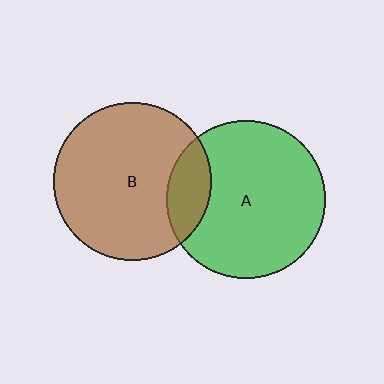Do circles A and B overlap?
Yes.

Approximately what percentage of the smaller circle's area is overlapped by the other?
Approximately 15%.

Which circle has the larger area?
Circle A (green).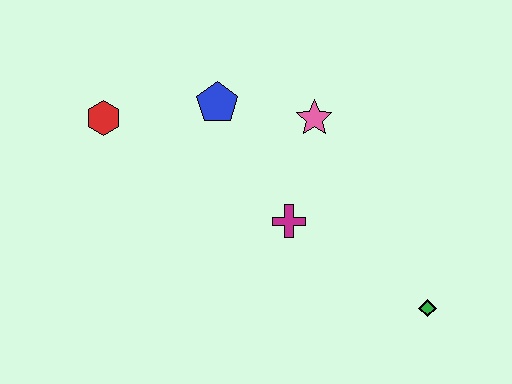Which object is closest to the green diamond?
The magenta cross is closest to the green diamond.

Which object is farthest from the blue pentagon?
The green diamond is farthest from the blue pentagon.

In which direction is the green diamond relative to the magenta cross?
The green diamond is to the right of the magenta cross.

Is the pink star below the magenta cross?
No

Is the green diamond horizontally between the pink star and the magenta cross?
No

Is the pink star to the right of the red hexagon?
Yes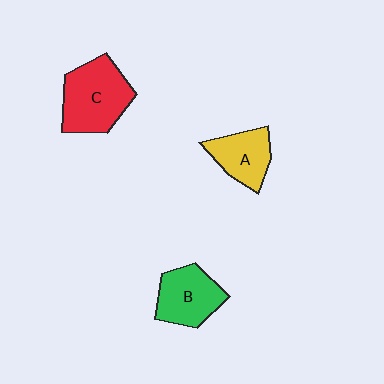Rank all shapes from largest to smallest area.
From largest to smallest: C (red), B (green), A (yellow).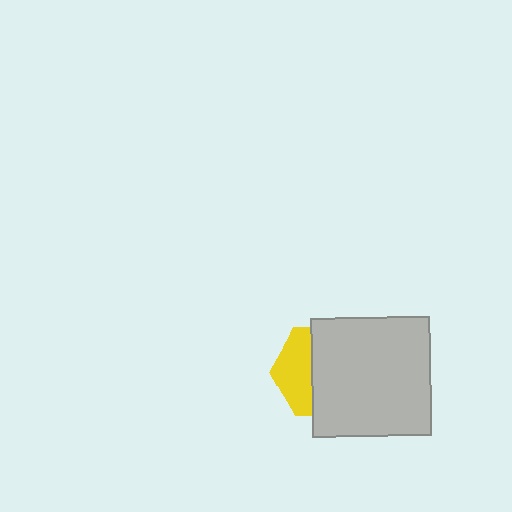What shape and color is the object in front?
The object in front is a light gray square.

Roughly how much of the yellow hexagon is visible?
A small part of it is visible (roughly 39%).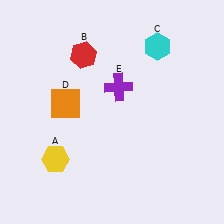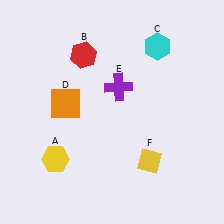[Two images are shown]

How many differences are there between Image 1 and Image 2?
There is 1 difference between the two images.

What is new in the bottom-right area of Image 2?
A yellow diamond (F) was added in the bottom-right area of Image 2.